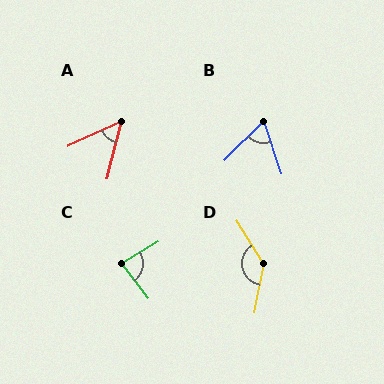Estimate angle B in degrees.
Approximately 64 degrees.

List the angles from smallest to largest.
A (51°), B (64°), C (83°), D (137°).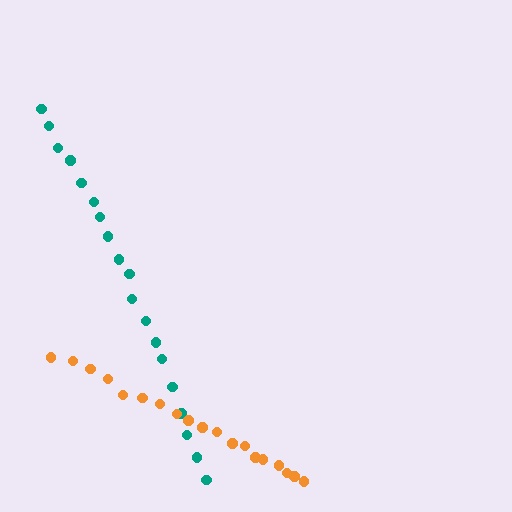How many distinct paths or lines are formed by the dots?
There are 2 distinct paths.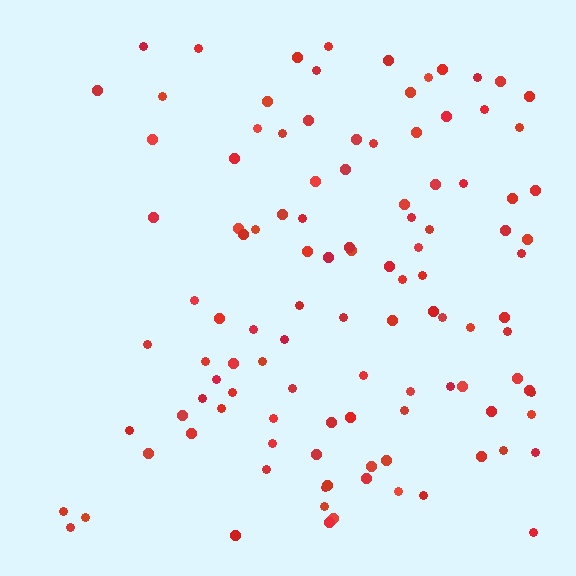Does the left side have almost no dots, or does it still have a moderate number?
Still a moderate number, just noticeably fewer than the right.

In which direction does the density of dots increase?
From left to right, with the right side densest.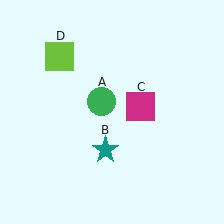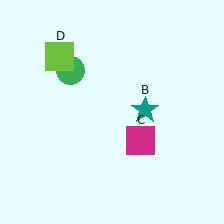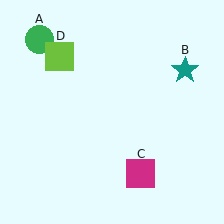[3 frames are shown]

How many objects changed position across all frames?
3 objects changed position: green circle (object A), teal star (object B), magenta square (object C).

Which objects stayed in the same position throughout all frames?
Lime square (object D) remained stationary.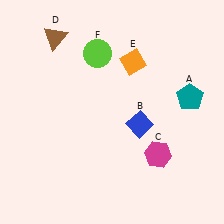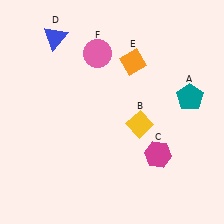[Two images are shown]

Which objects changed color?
B changed from blue to yellow. D changed from brown to blue. F changed from lime to pink.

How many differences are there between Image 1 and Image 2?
There are 3 differences between the two images.